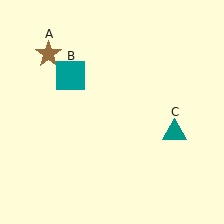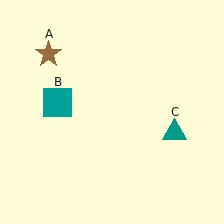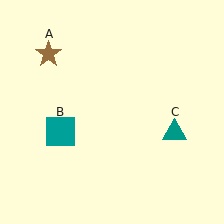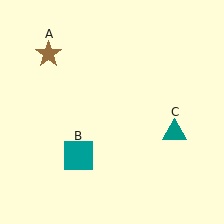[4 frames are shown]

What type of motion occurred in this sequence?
The teal square (object B) rotated counterclockwise around the center of the scene.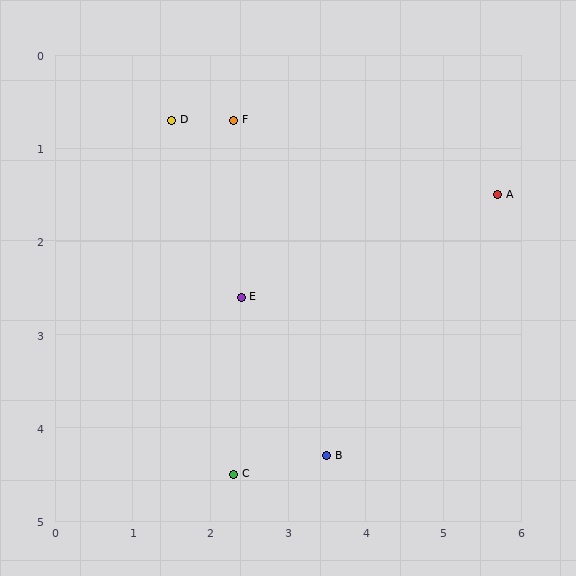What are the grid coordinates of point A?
Point A is at approximately (5.7, 1.5).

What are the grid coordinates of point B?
Point B is at approximately (3.5, 4.3).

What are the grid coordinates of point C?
Point C is at approximately (2.3, 4.5).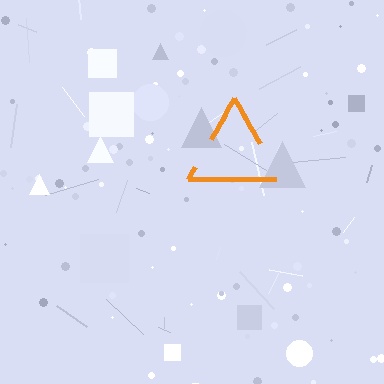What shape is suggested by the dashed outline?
The dashed outline suggests a triangle.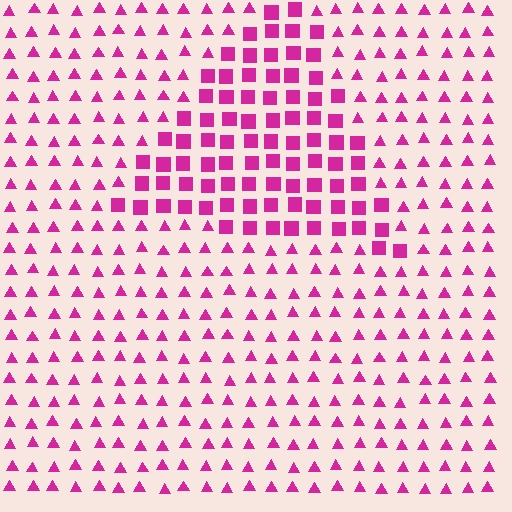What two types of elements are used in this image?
The image uses squares inside the triangle region and triangles outside it.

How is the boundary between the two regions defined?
The boundary is defined by a change in element shape: squares inside vs. triangles outside. All elements share the same color and spacing.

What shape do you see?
I see a triangle.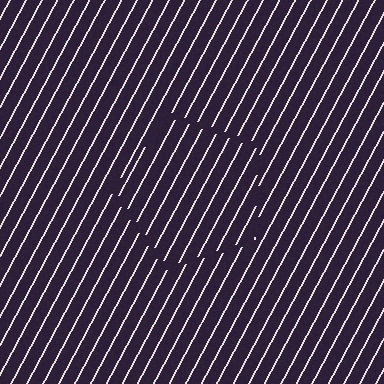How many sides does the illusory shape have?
5 sides — the line-ends trace a pentagon.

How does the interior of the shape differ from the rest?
The interior of the shape contains the same grating, shifted by half a period — the contour is defined by the phase discontinuity where line-ends from the inner and outer gratings abut.